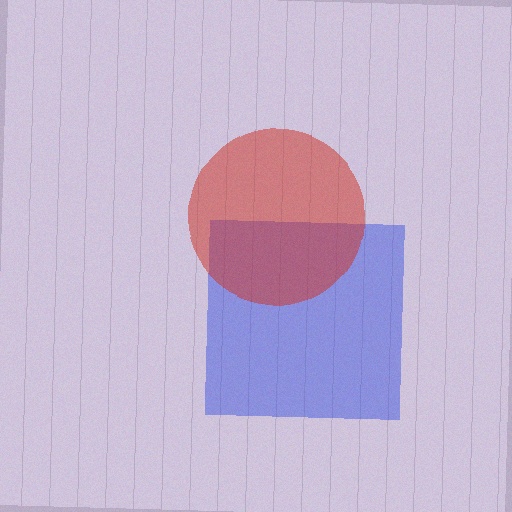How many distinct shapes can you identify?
There are 2 distinct shapes: a blue square, a red circle.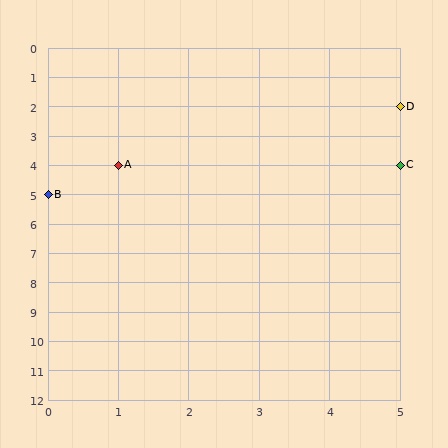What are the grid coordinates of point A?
Point A is at grid coordinates (1, 4).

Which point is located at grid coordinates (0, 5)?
Point B is at (0, 5).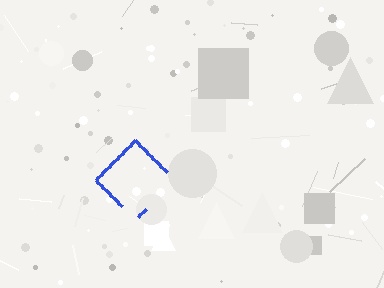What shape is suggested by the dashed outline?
The dashed outline suggests a diamond.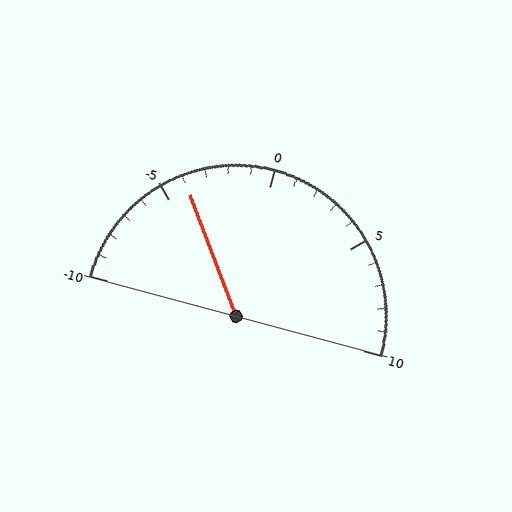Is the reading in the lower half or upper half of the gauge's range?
The reading is in the lower half of the range (-10 to 10).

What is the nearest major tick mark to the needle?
The nearest major tick mark is -5.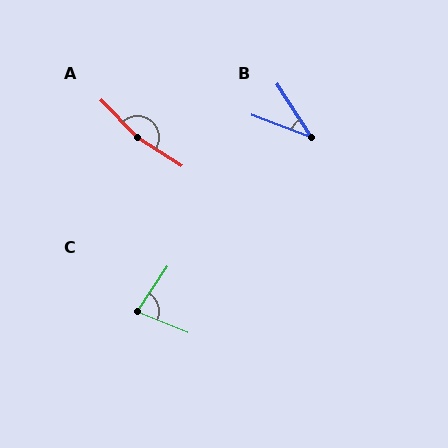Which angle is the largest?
A, at approximately 167 degrees.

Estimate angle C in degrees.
Approximately 79 degrees.